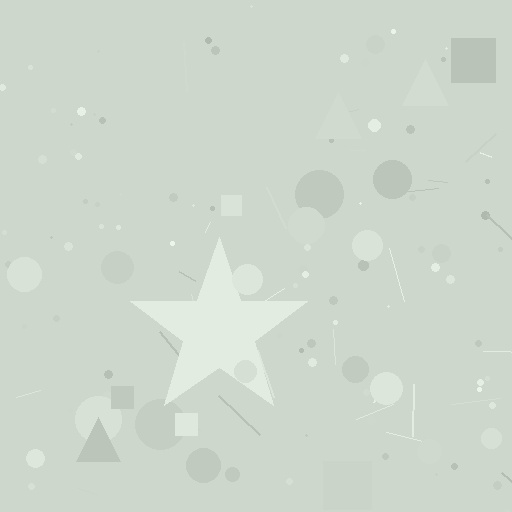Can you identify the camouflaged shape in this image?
The camouflaged shape is a star.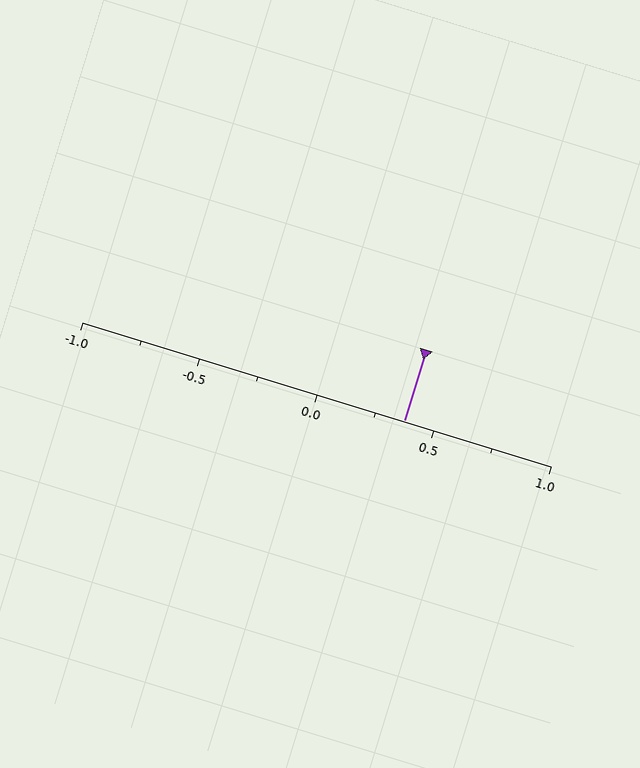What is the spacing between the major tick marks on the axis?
The major ticks are spaced 0.5 apart.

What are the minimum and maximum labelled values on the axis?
The axis runs from -1.0 to 1.0.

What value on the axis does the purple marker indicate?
The marker indicates approximately 0.38.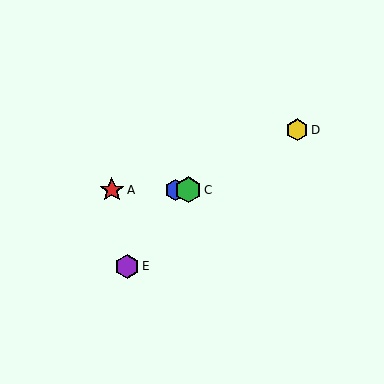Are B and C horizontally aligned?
Yes, both are at y≈190.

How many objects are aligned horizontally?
3 objects (A, B, C) are aligned horizontally.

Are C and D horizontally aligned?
No, C is at y≈190 and D is at y≈130.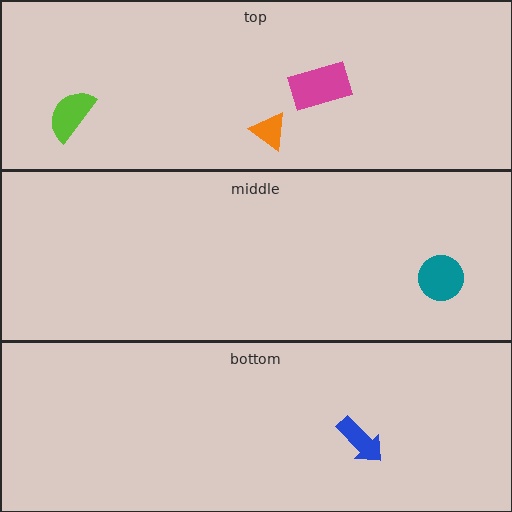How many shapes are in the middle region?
1.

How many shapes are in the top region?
3.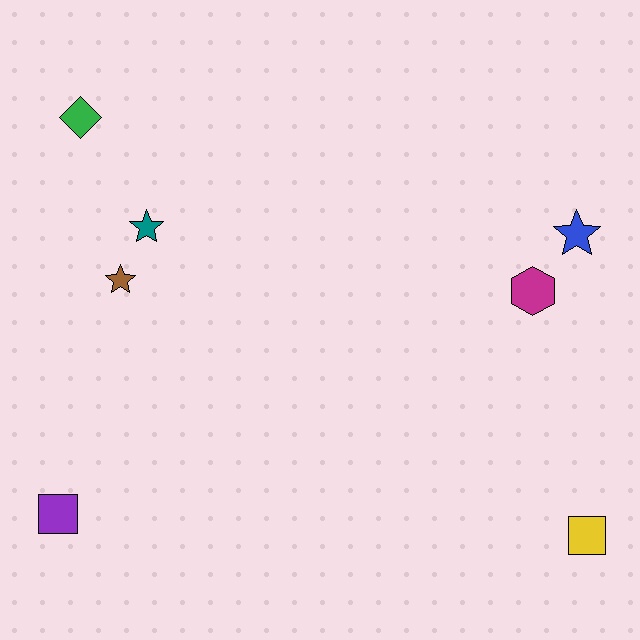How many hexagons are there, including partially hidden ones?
There is 1 hexagon.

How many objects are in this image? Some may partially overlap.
There are 7 objects.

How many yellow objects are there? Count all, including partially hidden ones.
There is 1 yellow object.